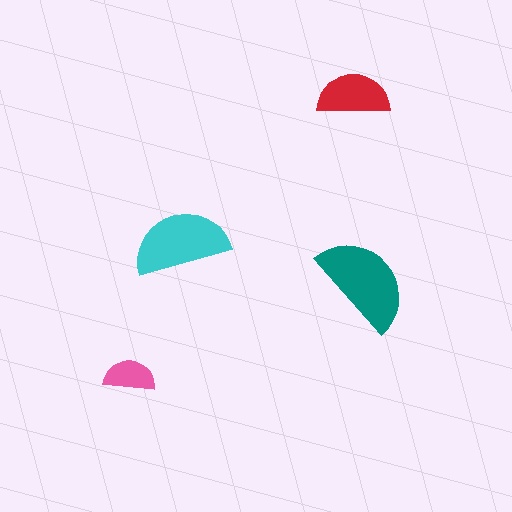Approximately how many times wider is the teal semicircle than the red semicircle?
About 1.5 times wider.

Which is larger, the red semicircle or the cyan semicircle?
The cyan one.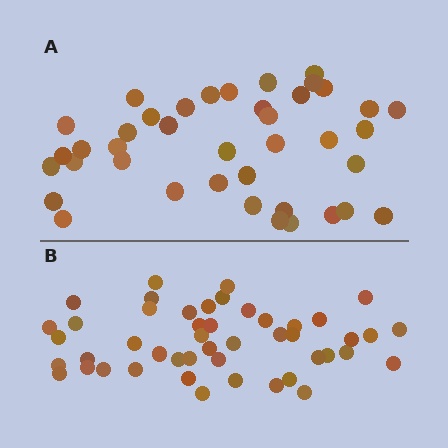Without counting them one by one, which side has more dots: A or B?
Region B (the bottom region) has more dots.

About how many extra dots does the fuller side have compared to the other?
Region B has roughly 8 or so more dots than region A.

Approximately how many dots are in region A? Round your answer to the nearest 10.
About 40 dots.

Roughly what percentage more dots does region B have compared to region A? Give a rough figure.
About 20% more.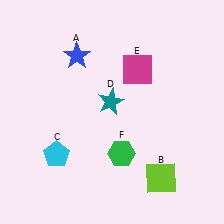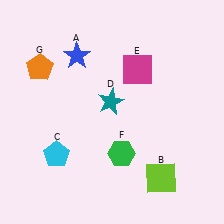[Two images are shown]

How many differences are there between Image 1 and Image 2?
There is 1 difference between the two images.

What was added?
An orange pentagon (G) was added in Image 2.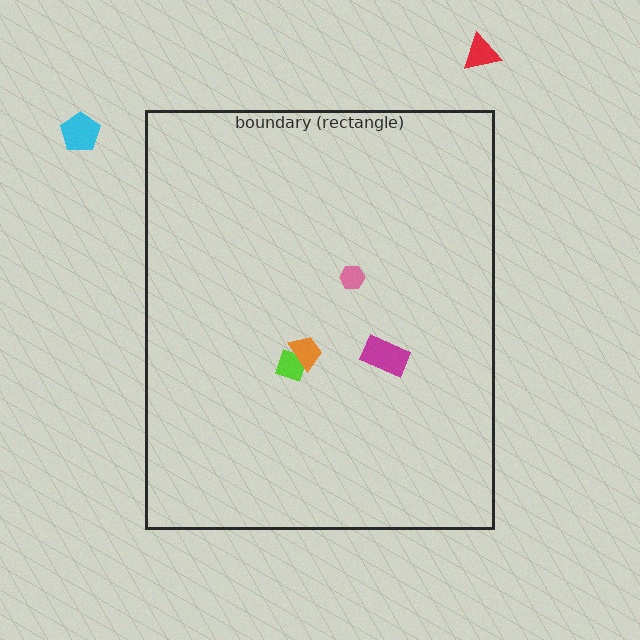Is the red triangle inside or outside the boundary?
Outside.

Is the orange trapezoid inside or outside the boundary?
Inside.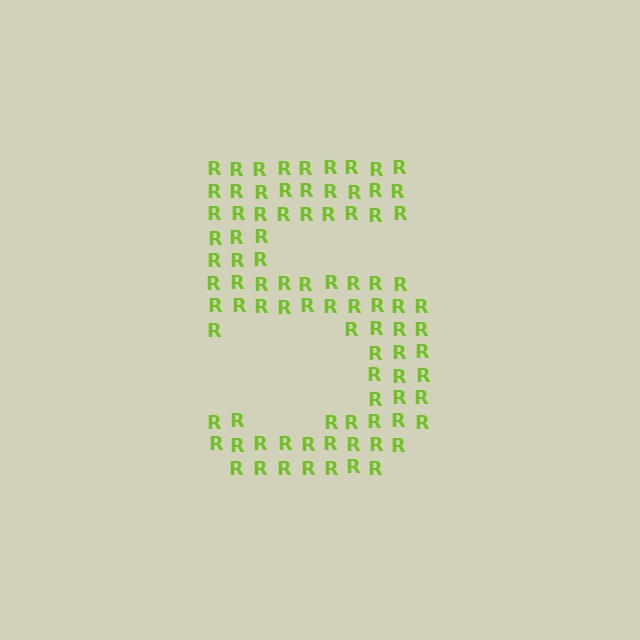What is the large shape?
The large shape is the digit 5.